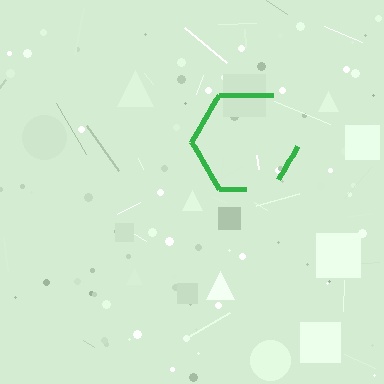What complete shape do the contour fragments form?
The contour fragments form a hexagon.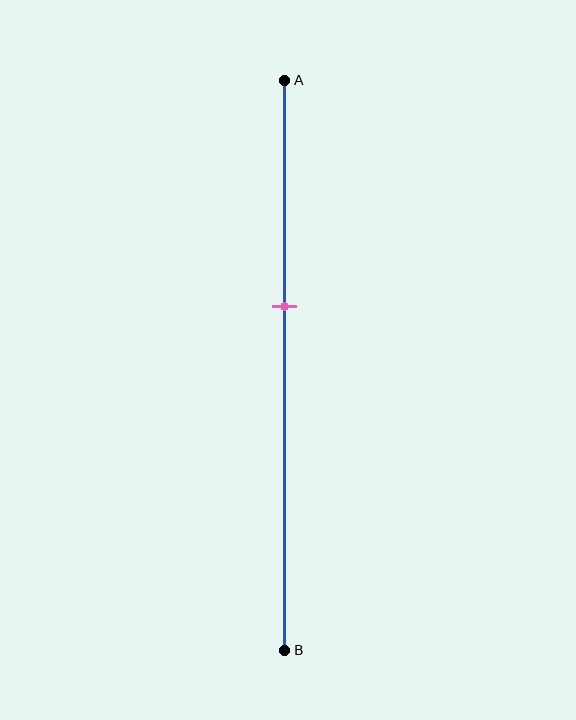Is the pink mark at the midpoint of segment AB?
No, the mark is at about 40% from A, not at the 50% midpoint.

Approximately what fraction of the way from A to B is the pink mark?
The pink mark is approximately 40% of the way from A to B.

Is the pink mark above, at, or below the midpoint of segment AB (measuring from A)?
The pink mark is above the midpoint of segment AB.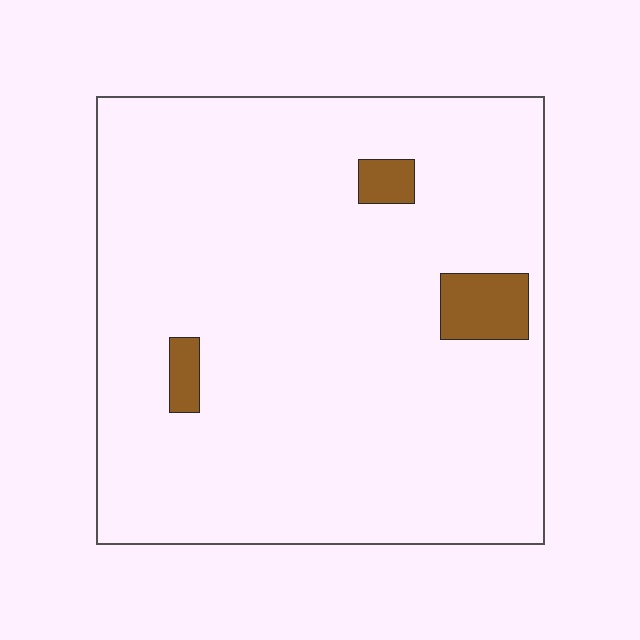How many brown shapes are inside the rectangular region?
3.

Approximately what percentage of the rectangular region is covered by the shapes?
Approximately 5%.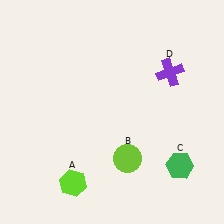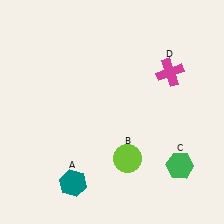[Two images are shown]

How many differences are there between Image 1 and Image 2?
There are 2 differences between the two images.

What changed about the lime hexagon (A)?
In Image 1, A is lime. In Image 2, it changed to teal.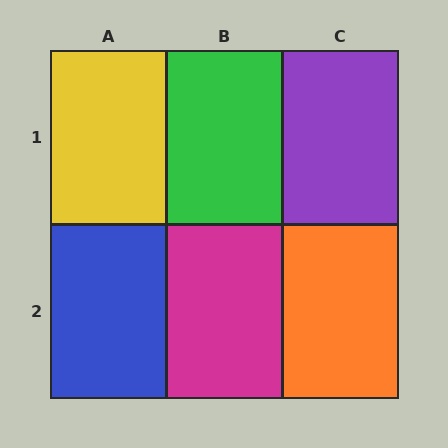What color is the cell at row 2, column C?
Orange.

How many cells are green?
1 cell is green.